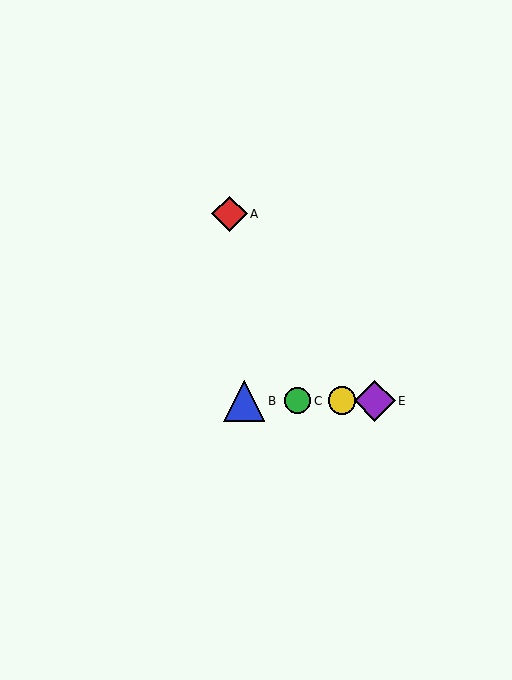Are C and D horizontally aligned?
Yes, both are at y≈401.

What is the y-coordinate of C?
Object C is at y≈401.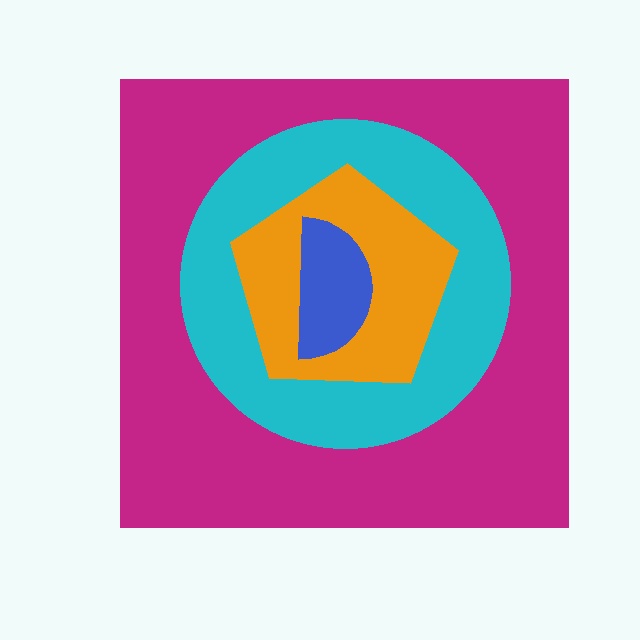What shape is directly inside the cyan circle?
The orange pentagon.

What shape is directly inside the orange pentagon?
The blue semicircle.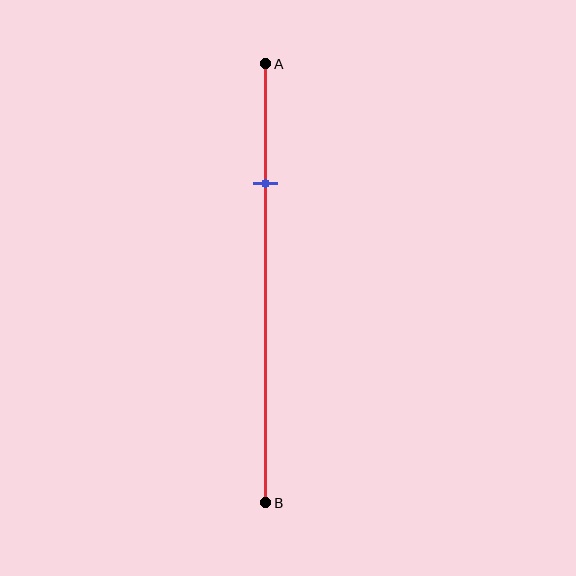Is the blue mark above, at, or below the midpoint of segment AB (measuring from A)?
The blue mark is above the midpoint of segment AB.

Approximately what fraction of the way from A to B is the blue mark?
The blue mark is approximately 25% of the way from A to B.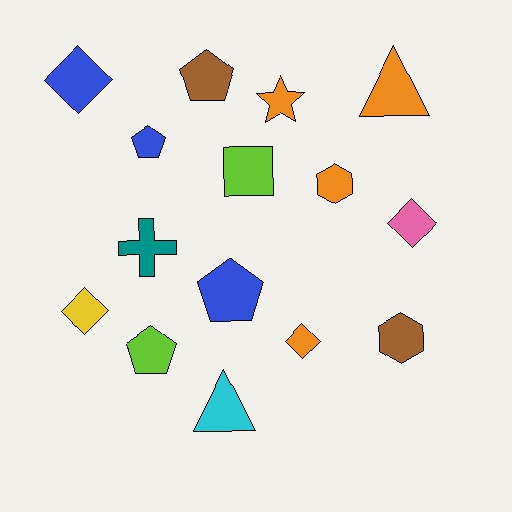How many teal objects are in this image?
There is 1 teal object.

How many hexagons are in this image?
There are 2 hexagons.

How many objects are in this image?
There are 15 objects.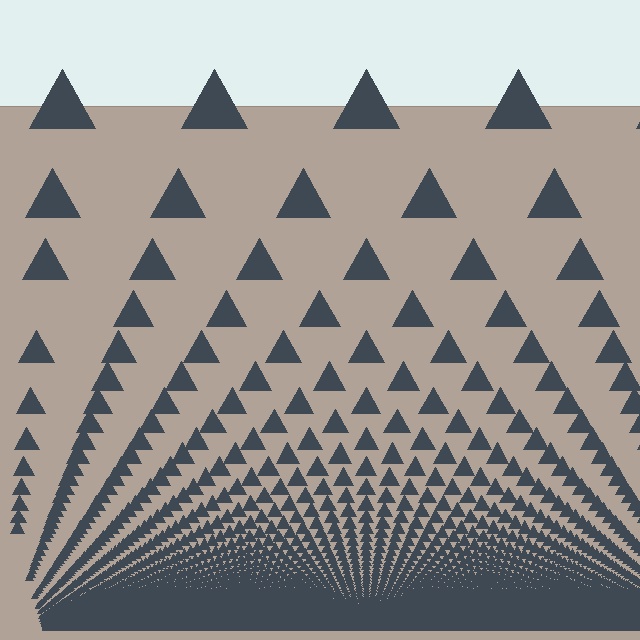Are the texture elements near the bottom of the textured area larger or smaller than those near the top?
Smaller. The gradient is inverted — elements near the bottom are smaller and denser.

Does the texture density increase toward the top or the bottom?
Density increases toward the bottom.